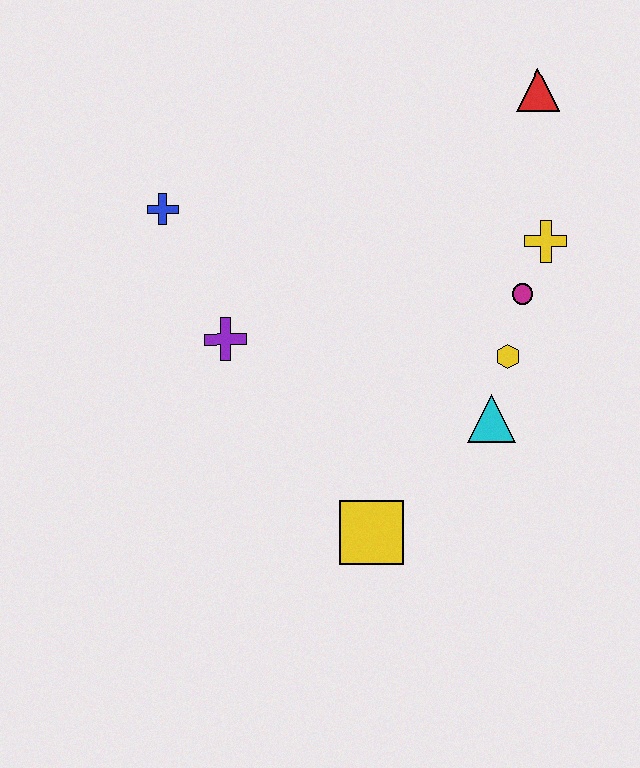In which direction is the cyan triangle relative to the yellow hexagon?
The cyan triangle is below the yellow hexagon.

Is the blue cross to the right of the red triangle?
No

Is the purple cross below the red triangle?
Yes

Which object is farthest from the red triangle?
The yellow square is farthest from the red triangle.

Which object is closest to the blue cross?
The purple cross is closest to the blue cross.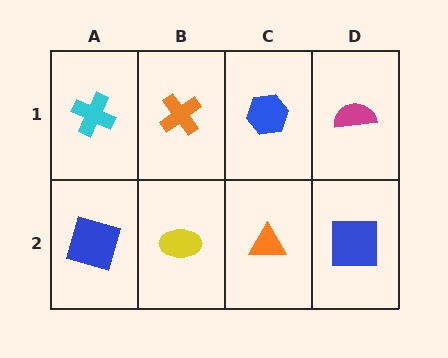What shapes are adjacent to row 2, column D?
A magenta semicircle (row 1, column D), an orange triangle (row 2, column C).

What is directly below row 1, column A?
A blue square.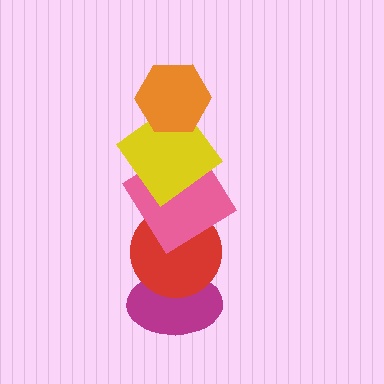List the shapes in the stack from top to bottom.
From top to bottom: the orange hexagon, the yellow diamond, the pink diamond, the red circle, the magenta ellipse.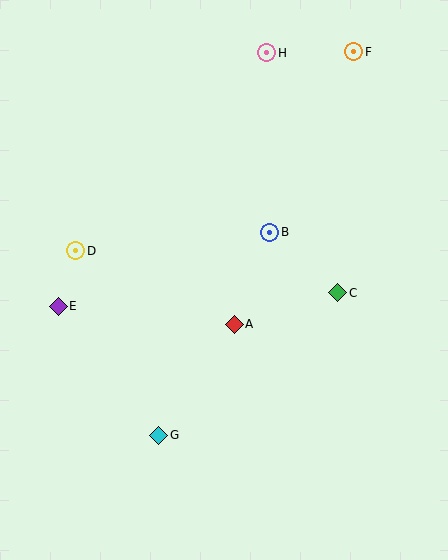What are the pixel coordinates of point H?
Point H is at (267, 53).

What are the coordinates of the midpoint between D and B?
The midpoint between D and B is at (173, 241).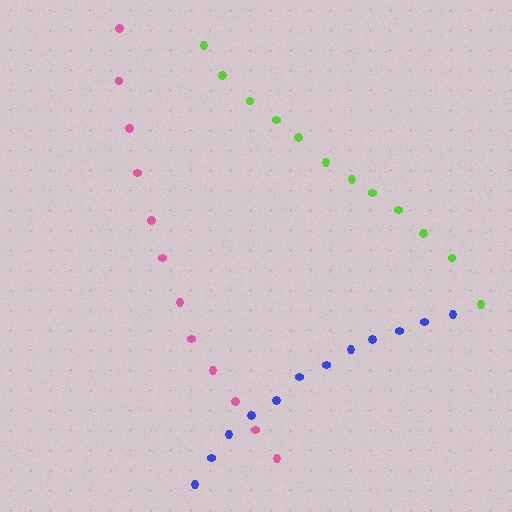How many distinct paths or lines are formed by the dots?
There are 3 distinct paths.